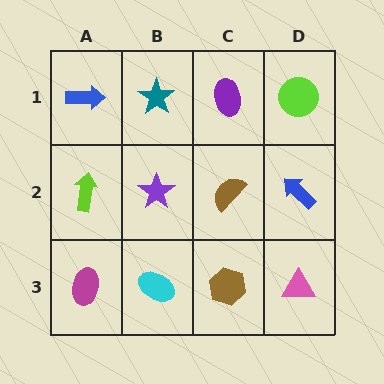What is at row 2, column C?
A brown semicircle.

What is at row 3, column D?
A pink triangle.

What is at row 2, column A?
A lime arrow.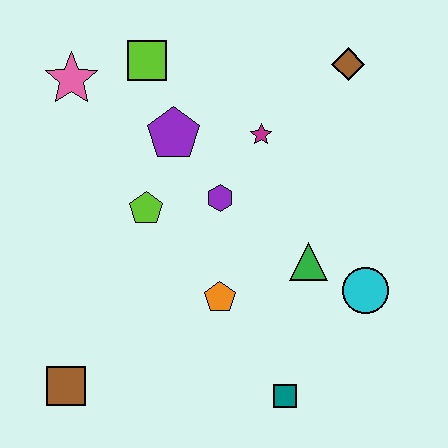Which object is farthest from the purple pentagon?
The teal square is farthest from the purple pentagon.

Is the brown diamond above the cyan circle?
Yes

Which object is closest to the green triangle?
The cyan circle is closest to the green triangle.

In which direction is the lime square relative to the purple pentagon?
The lime square is above the purple pentagon.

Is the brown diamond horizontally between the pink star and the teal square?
No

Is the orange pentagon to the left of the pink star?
No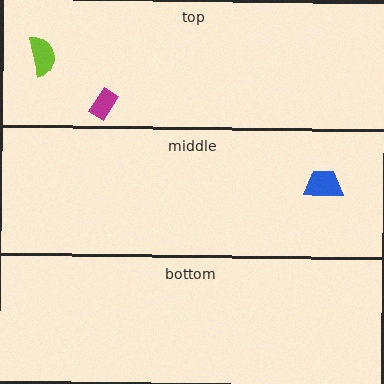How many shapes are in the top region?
2.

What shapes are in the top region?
The lime semicircle, the magenta rectangle.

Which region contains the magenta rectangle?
The top region.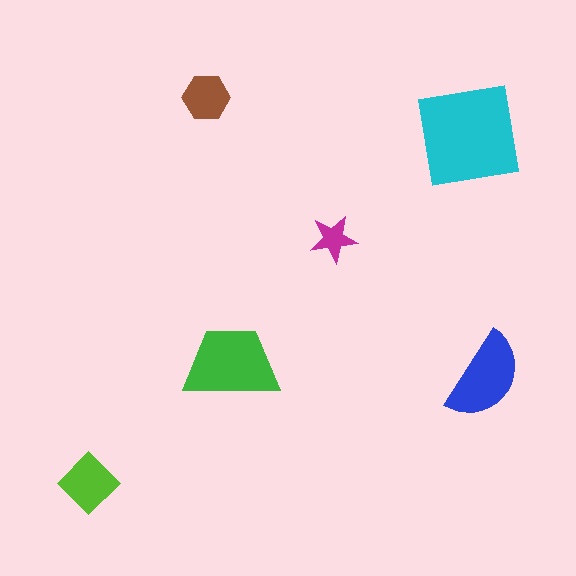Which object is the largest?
The cyan square.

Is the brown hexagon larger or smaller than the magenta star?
Larger.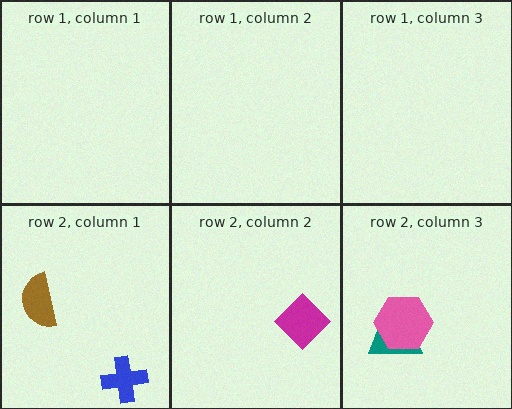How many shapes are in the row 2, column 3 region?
2.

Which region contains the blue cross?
The row 2, column 1 region.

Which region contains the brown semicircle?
The row 2, column 1 region.